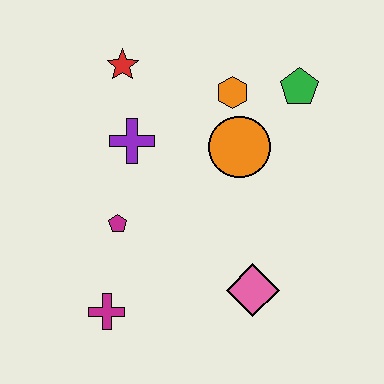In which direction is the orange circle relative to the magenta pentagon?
The orange circle is to the right of the magenta pentagon.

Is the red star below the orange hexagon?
No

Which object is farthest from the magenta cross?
The green pentagon is farthest from the magenta cross.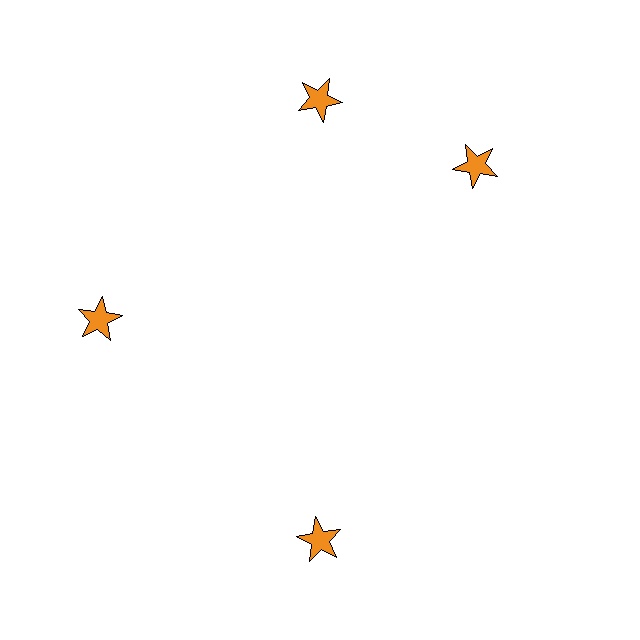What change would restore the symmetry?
The symmetry would be restored by rotating it back into even spacing with its neighbors so that all 4 stars sit at equal angles and equal distance from the center.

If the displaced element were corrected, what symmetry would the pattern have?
It would have 4-fold rotational symmetry — the pattern would map onto itself every 90 degrees.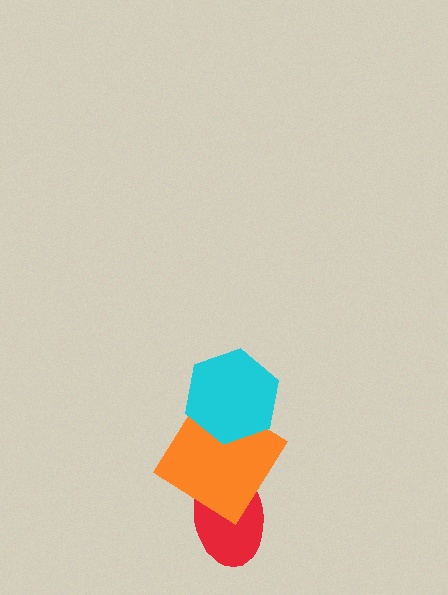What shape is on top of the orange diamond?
The cyan hexagon is on top of the orange diamond.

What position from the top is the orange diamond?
The orange diamond is 2nd from the top.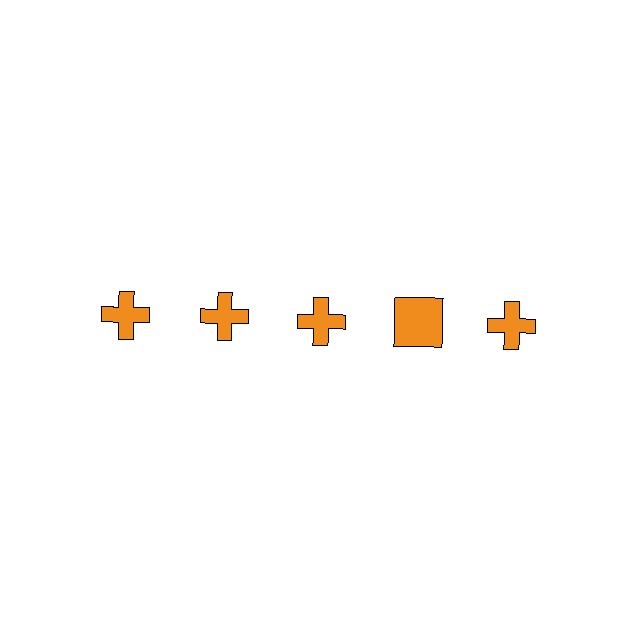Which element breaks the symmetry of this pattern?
The orange square in the top row, second from right column breaks the symmetry. All other shapes are orange crosses.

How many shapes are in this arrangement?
There are 5 shapes arranged in a grid pattern.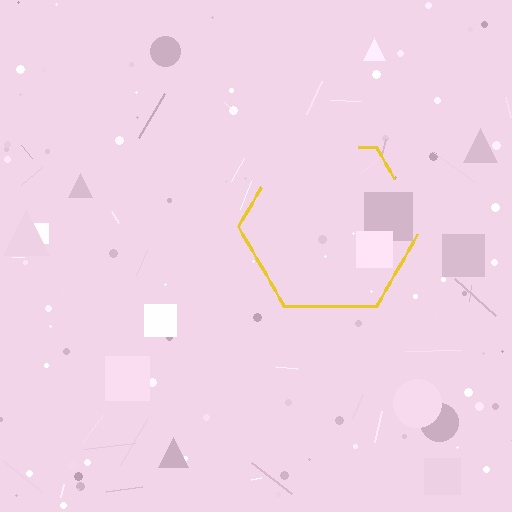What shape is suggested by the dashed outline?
The dashed outline suggests a hexagon.